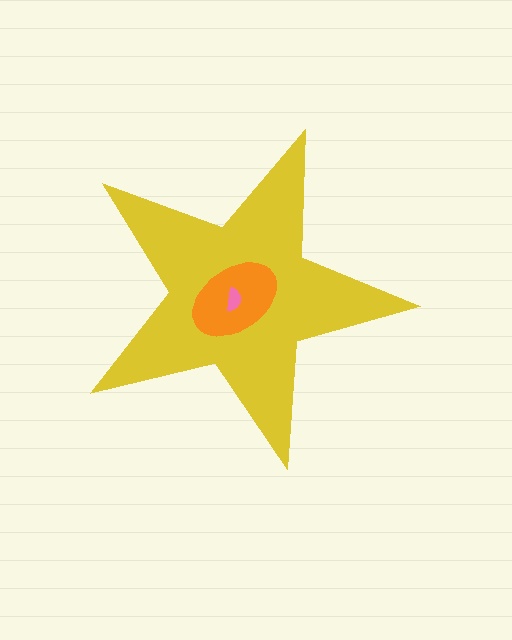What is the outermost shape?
The yellow star.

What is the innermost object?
The pink semicircle.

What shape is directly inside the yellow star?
The orange ellipse.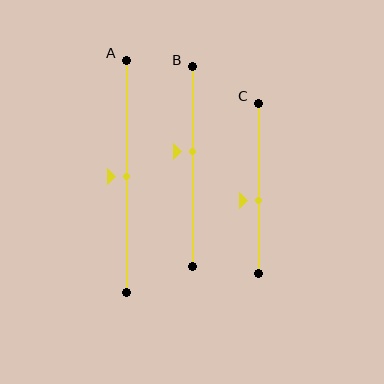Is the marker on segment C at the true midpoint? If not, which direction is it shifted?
No, the marker on segment C is shifted downward by about 7% of the segment length.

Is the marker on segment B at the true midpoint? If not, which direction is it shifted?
No, the marker on segment B is shifted upward by about 8% of the segment length.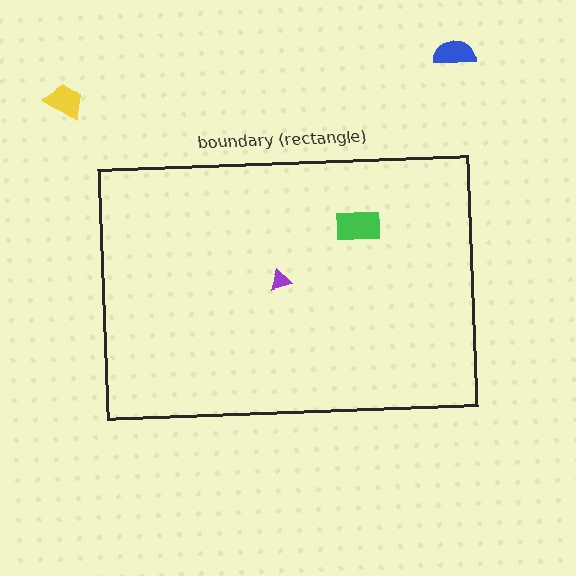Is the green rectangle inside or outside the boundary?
Inside.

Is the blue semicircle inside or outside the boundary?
Outside.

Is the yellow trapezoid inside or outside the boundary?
Outside.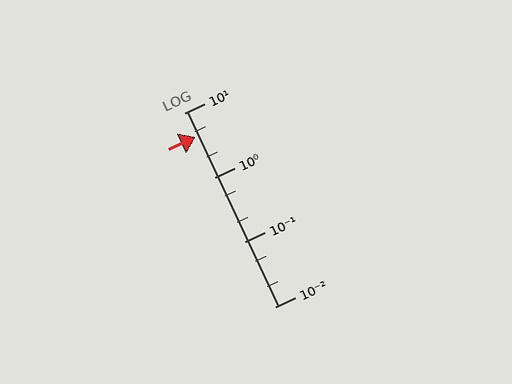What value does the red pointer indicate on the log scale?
The pointer indicates approximately 4.3.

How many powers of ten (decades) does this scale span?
The scale spans 3 decades, from 0.01 to 10.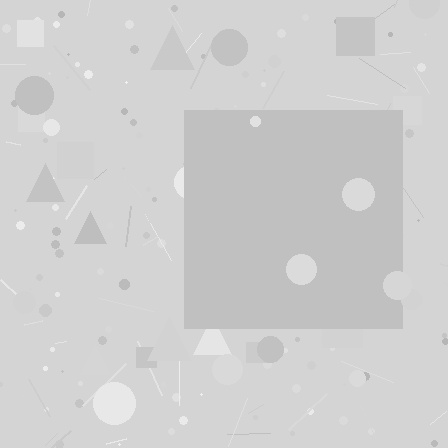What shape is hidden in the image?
A square is hidden in the image.